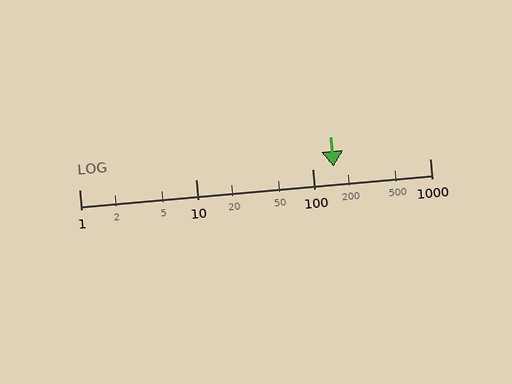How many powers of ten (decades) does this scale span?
The scale spans 3 decades, from 1 to 1000.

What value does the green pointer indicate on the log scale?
The pointer indicates approximately 150.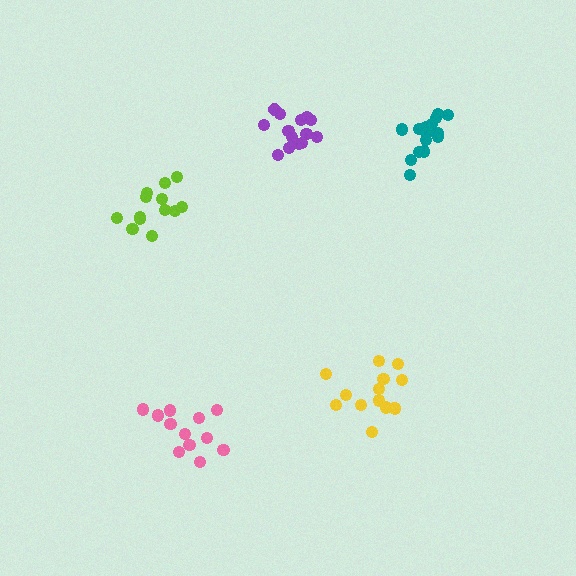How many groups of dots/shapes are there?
There are 5 groups.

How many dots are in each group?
Group 1: 13 dots, Group 2: 14 dots, Group 3: 14 dots, Group 4: 16 dots, Group 5: 13 dots (70 total).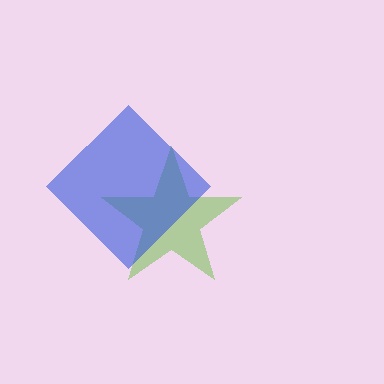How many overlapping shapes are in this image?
There are 2 overlapping shapes in the image.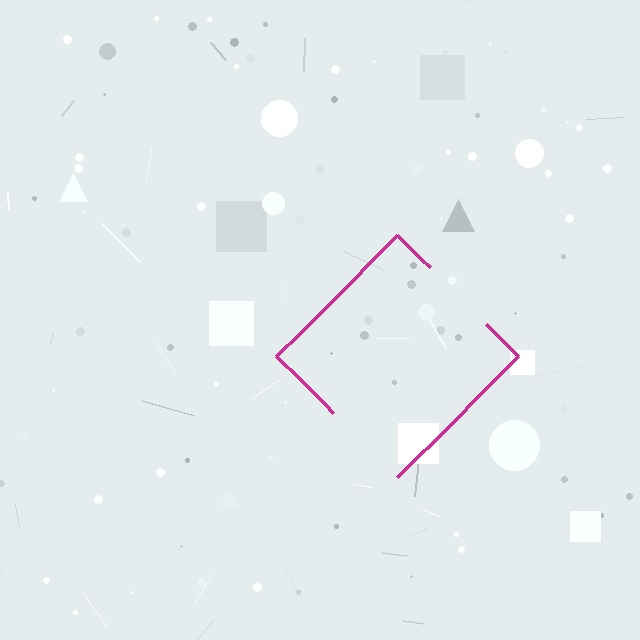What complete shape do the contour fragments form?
The contour fragments form a diamond.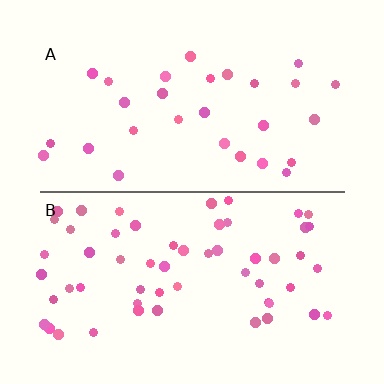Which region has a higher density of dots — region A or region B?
B (the bottom).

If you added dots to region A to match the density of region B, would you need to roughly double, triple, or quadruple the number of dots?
Approximately double.